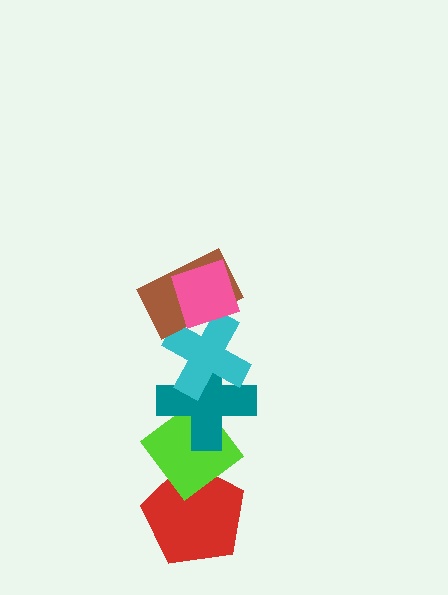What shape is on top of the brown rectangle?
The pink diamond is on top of the brown rectangle.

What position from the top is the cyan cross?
The cyan cross is 3rd from the top.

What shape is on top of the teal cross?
The cyan cross is on top of the teal cross.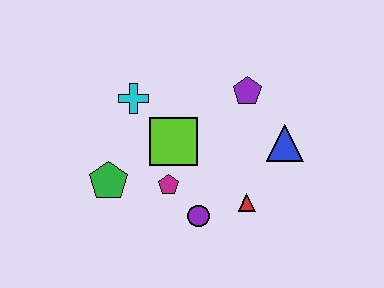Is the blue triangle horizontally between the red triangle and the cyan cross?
No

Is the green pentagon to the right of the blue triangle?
No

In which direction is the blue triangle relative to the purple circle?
The blue triangle is to the right of the purple circle.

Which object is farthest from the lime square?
The blue triangle is farthest from the lime square.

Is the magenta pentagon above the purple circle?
Yes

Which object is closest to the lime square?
The magenta pentagon is closest to the lime square.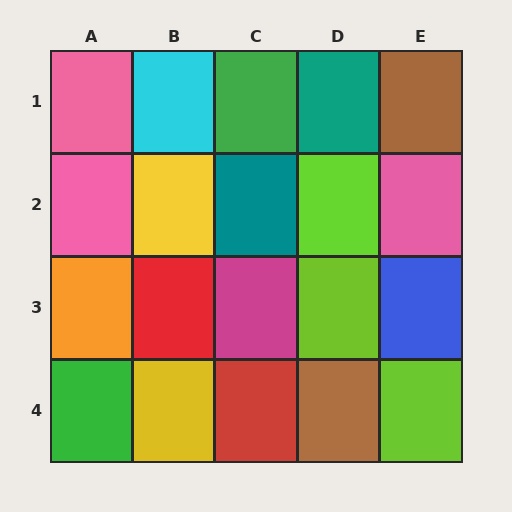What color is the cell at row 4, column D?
Brown.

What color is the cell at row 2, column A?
Pink.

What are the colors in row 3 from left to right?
Orange, red, magenta, lime, blue.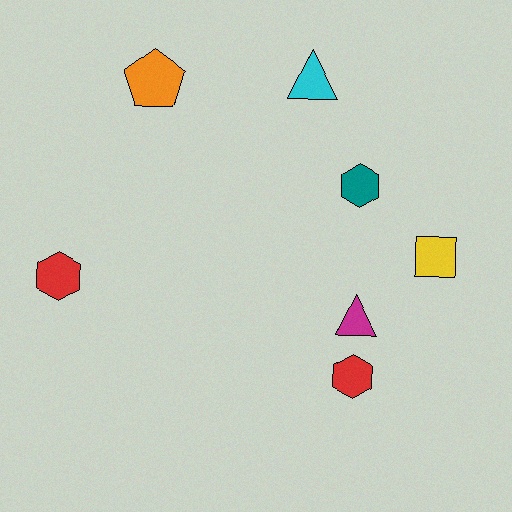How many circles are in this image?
There are no circles.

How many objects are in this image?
There are 7 objects.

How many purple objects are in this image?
There are no purple objects.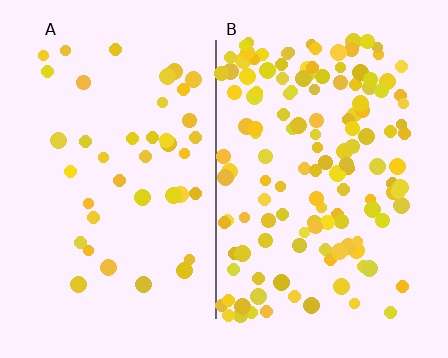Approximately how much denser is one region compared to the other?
Approximately 3.3× — region B over region A.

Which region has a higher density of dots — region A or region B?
B (the right).